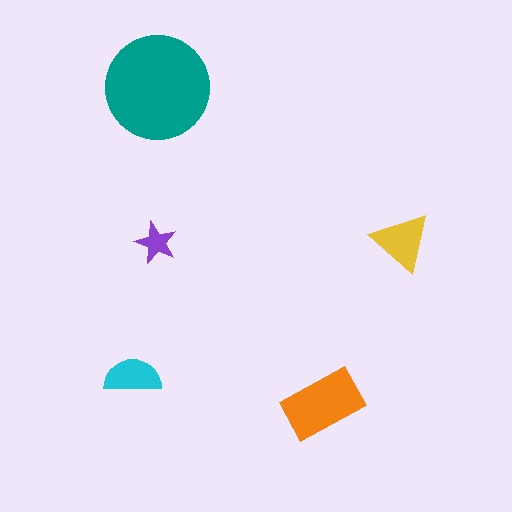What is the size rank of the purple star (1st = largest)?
5th.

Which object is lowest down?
The orange rectangle is bottommost.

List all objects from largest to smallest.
The teal circle, the orange rectangle, the yellow triangle, the cyan semicircle, the purple star.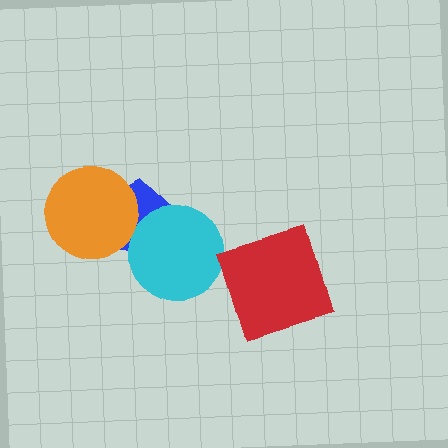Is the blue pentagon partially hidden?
Yes, it is partially covered by another shape.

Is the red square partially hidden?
No, no other shape covers it.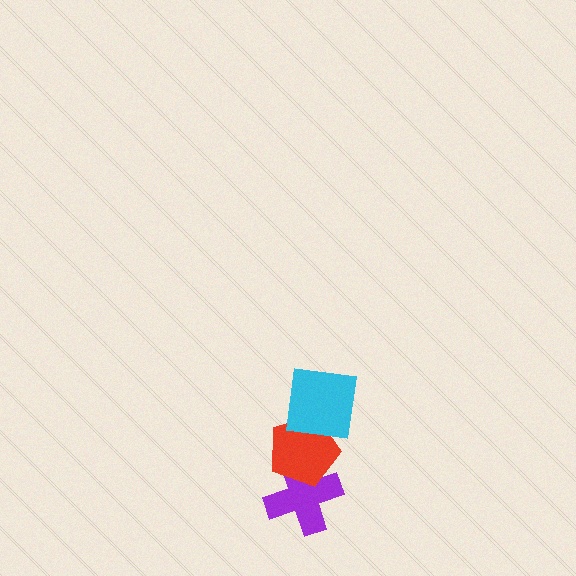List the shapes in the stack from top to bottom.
From top to bottom: the cyan square, the red pentagon, the purple cross.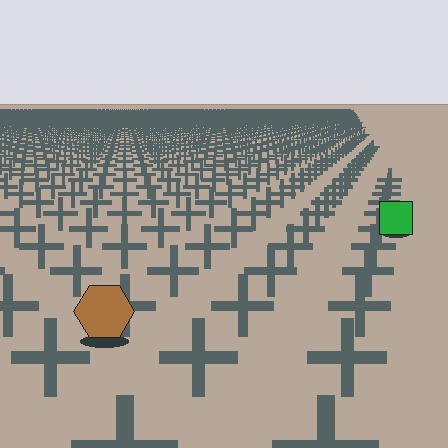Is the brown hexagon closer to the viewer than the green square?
Yes. The brown hexagon is closer — you can tell from the texture gradient: the ground texture is coarser near it.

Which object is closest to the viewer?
The brown hexagon is closest. The texture marks near it are larger and more spread out.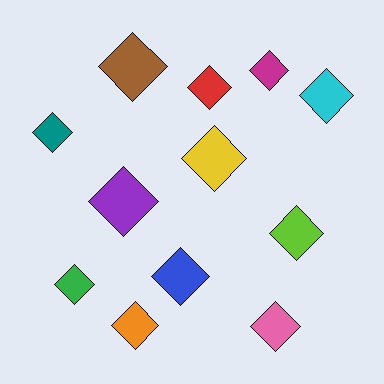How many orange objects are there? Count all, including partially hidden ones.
There is 1 orange object.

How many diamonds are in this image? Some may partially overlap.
There are 12 diamonds.